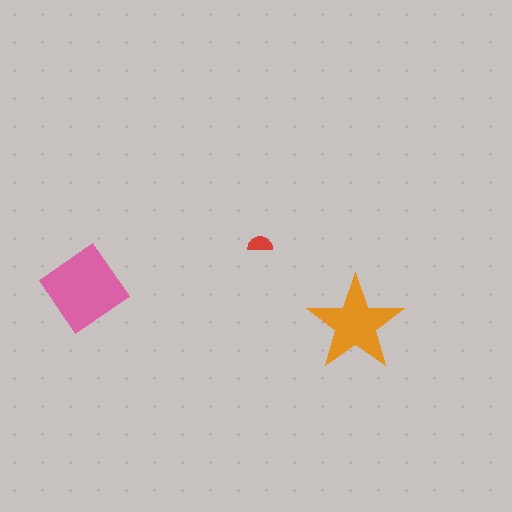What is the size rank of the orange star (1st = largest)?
2nd.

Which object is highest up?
The red semicircle is topmost.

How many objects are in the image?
There are 3 objects in the image.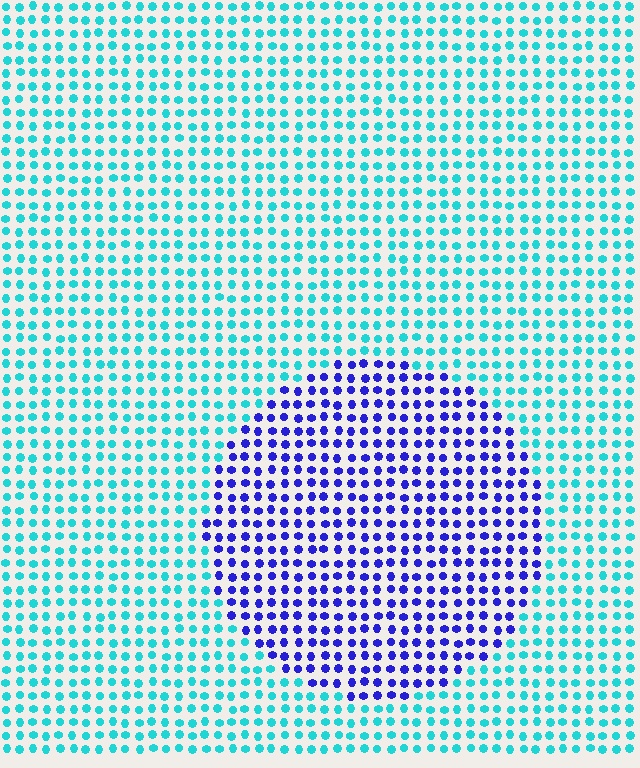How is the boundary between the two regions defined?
The boundary is defined purely by a slight shift in hue (about 63 degrees). Spacing, size, and orientation are identical on both sides.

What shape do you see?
I see a circle.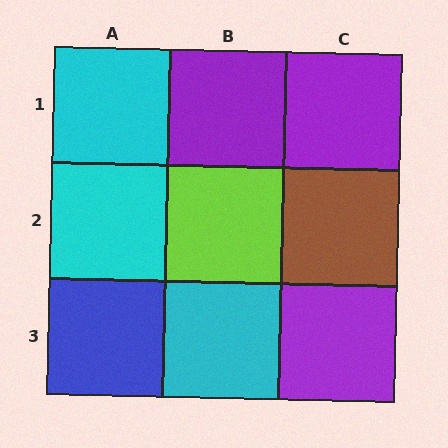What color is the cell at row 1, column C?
Purple.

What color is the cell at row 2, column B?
Lime.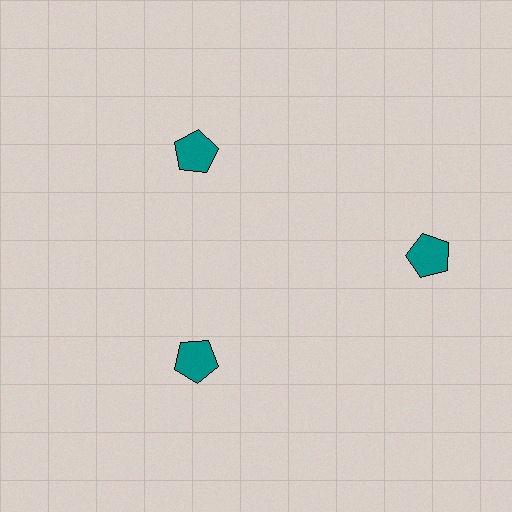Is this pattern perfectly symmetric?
No. The 3 teal pentagons are arranged in a ring, but one element near the 3 o'clock position is pushed outward from the center, breaking the 3-fold rotational symmetry.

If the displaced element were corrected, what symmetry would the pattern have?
It would have 3-fold rotational symmetry — the pattern would map onto itself every 120 degrees.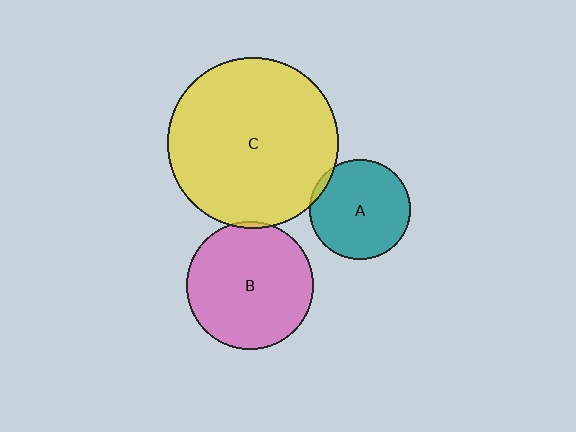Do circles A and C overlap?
Yes.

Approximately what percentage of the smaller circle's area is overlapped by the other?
Approximately 5%.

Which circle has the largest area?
Circle C (yellow).